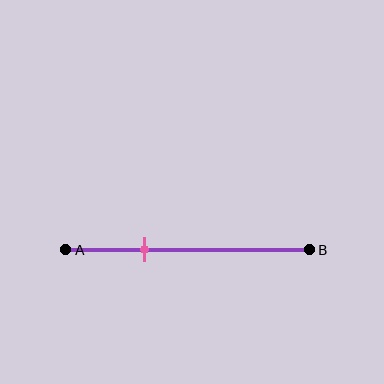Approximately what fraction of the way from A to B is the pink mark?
The pink mark is approximately 30% of the way from A to B.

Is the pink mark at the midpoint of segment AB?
No, the mark is at about 30% from A, not at the 50% midpoint.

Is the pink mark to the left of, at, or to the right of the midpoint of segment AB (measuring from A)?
The pink mark is to the left of the midpoint of segment AB.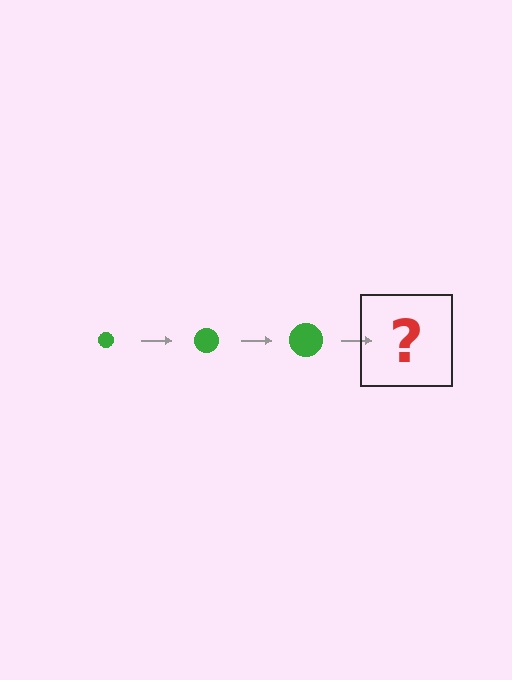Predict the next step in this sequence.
The next step is a green circle, larger than the previous one.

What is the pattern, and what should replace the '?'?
The pattern is that the circle gets progressively larger each step. The '?' should be a green circle, larger than the previous one.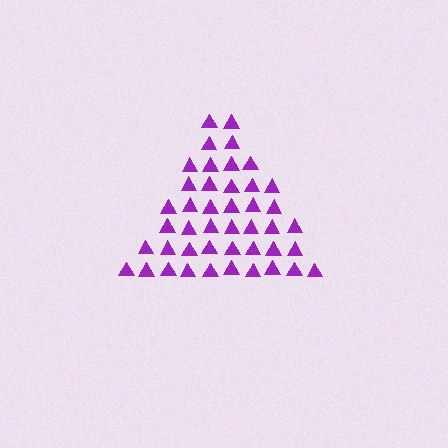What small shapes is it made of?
It is made of small triangles.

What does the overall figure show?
The overall figure shows a triangle.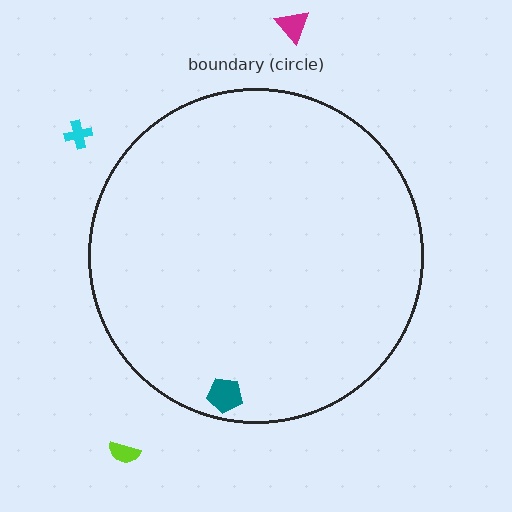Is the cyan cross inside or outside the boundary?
Outside.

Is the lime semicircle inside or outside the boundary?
Outside.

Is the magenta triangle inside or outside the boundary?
Outside.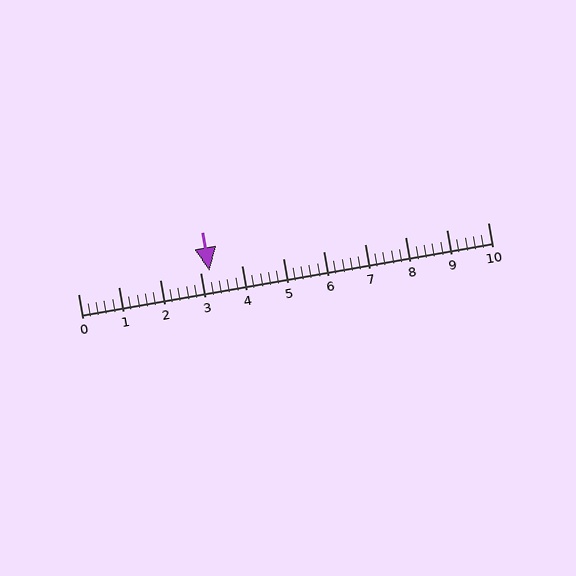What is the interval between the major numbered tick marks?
The major tick marks are spaced 1 units apart.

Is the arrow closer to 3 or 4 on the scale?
The arrow is closer to 3.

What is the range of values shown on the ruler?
The ruler shows values from 0 to 10.